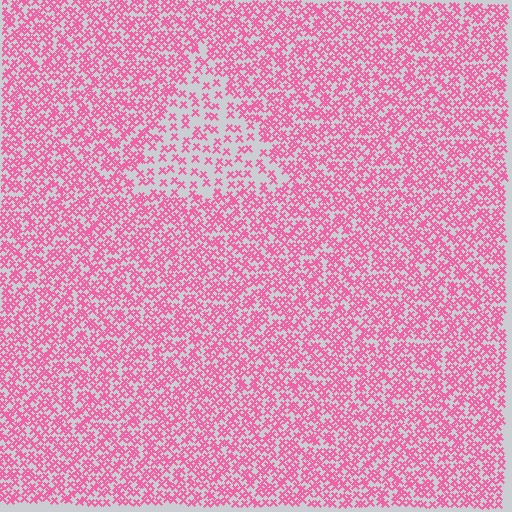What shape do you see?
I see a triangle.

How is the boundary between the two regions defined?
The boundary is defined by a change in element density (approximately 2.2x ratio). All elements are the same color, size, and shape.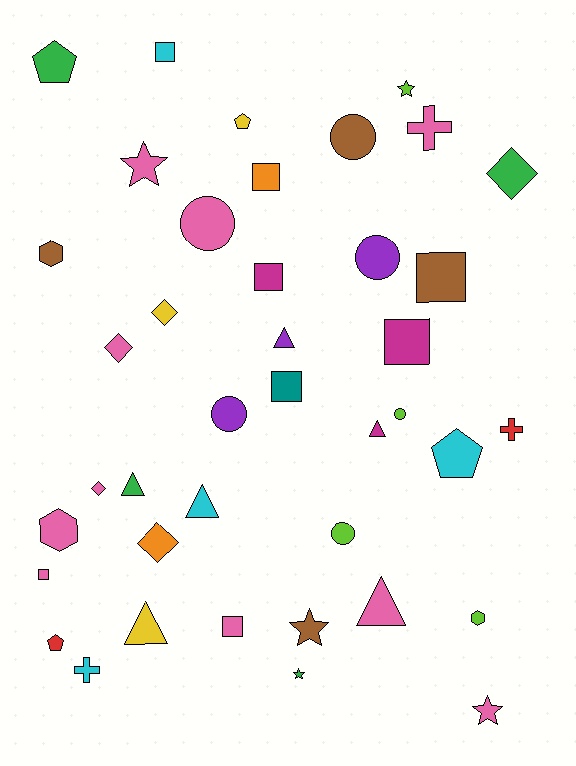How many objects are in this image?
There are 40 objects.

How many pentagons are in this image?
There are 4 pentagons.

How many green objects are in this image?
There are 4 green objects.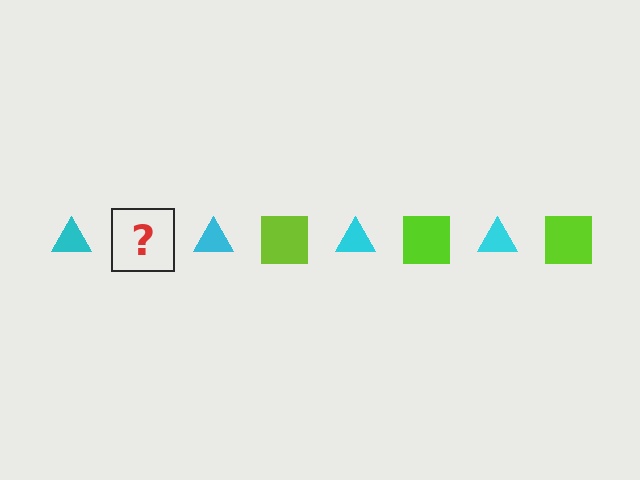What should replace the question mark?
The question mark should be replaced with a lime square.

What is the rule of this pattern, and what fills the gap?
The rule is that the pattern alternates between cyan triangle and lime square. The gap should be filled with a lime square.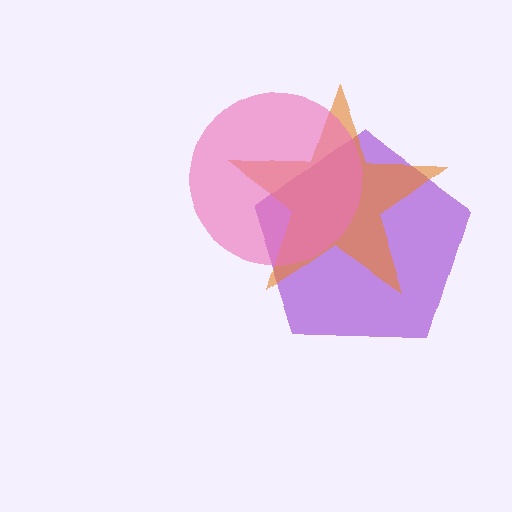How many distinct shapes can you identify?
There are 3 distinct shapes: a purple pentagon, an orange star, a pink circle.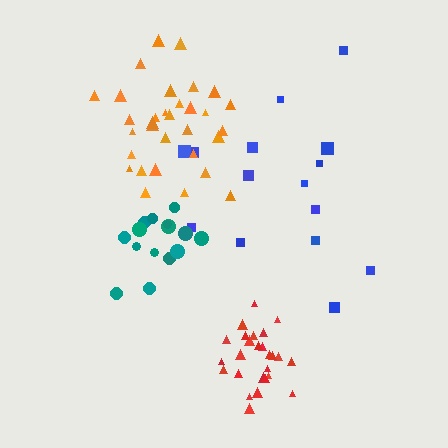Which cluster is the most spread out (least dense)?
Blue.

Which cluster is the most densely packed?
Red.